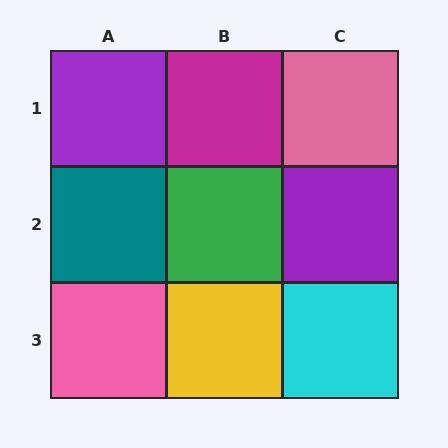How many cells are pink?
2 cells are pink.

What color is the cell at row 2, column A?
Teal.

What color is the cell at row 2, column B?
Green.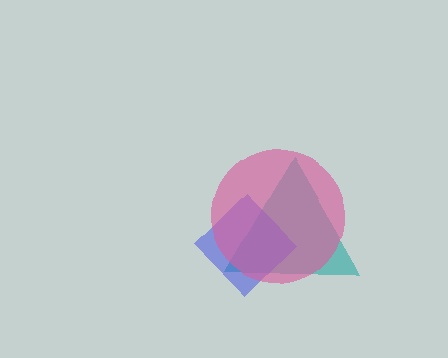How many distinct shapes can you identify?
There are 3 distinct shapes: a teal triangle, a blue diamond, a pink circle.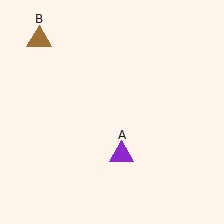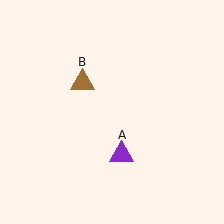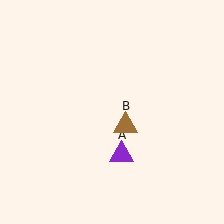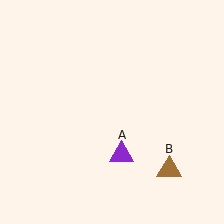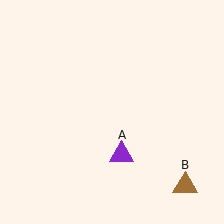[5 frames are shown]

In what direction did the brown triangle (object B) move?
The brown triangle (object B) moved down and to the right.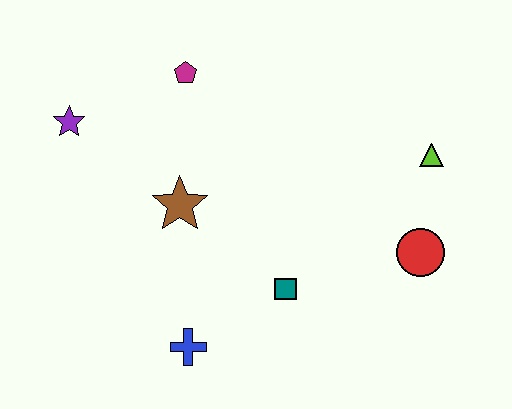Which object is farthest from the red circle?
The purple star is farthest from the red circle.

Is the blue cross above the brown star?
No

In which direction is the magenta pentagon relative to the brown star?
The magenta pentagon is above the brown star.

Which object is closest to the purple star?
The magenta pentagon is closest to the purple star.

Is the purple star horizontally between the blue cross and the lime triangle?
No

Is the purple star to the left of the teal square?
Yes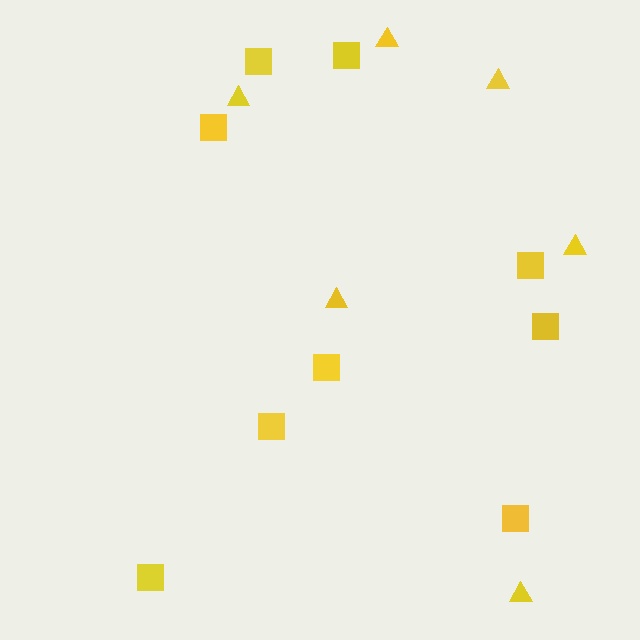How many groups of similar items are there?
There are 2 groups: one group of triangles (6) and one group of squares (9).